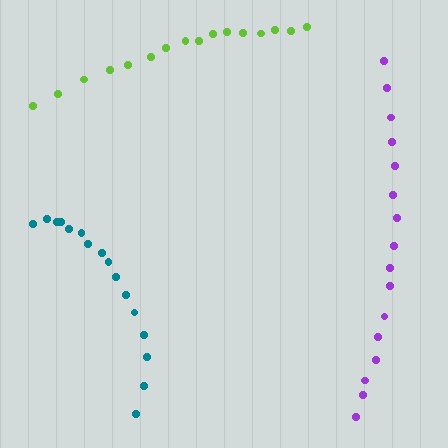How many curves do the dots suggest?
There are 3 distinct paths.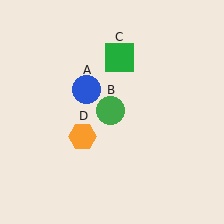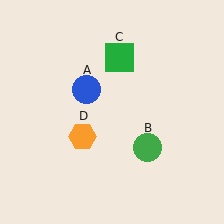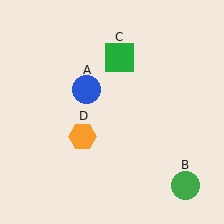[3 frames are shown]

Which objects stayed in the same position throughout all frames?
Blue circle (object A) and green square (object C) and orange hexagon (object D) remained stationary.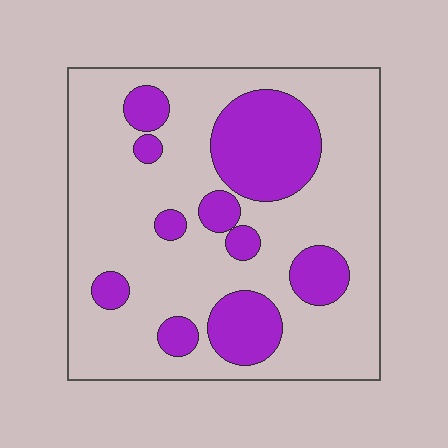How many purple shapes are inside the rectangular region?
10.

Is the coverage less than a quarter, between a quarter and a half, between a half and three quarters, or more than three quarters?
Between a quarter and a half.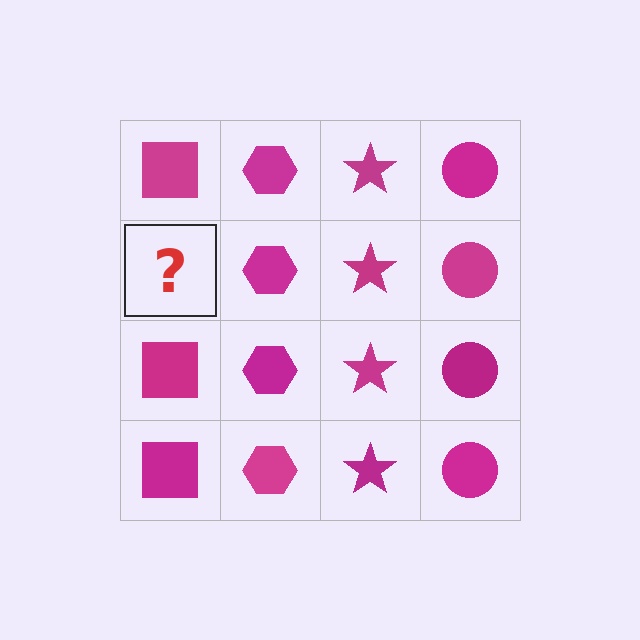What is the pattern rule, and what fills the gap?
The rule is that each column has a consistent shape. The gap should be filled with a magenta square.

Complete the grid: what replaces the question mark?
The question mark should be replaced with a magenta square.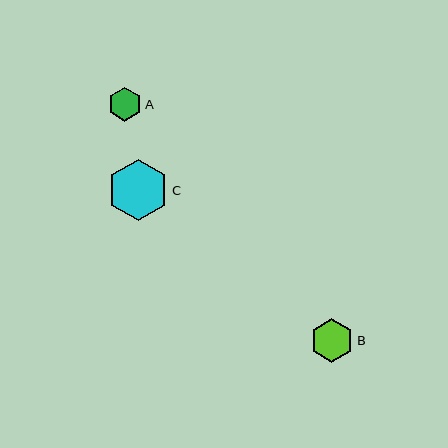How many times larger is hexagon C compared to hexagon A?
Hexagon C is approximately 1.8 times the size of hexagon A.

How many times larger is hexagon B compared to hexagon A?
Hexagon B is approximately 1.3 times the size of hexagon A.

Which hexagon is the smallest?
Hexagon A is the smallest with a size of approximately 34 pixels.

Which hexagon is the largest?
Hexagon C is the largest with a size of approximately 61 pixels.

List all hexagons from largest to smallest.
From largest to smallest: C, B, A.